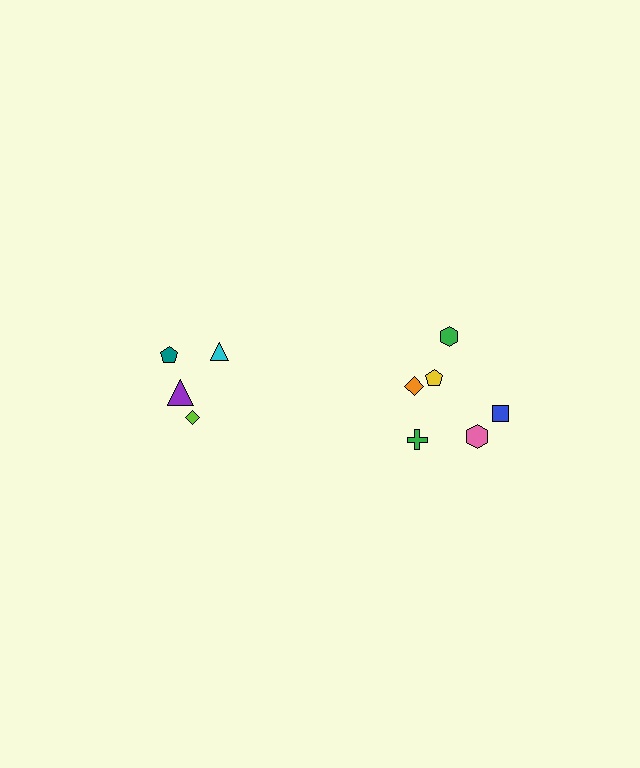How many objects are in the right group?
There are 6 objects.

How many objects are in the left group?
There are 4 objects.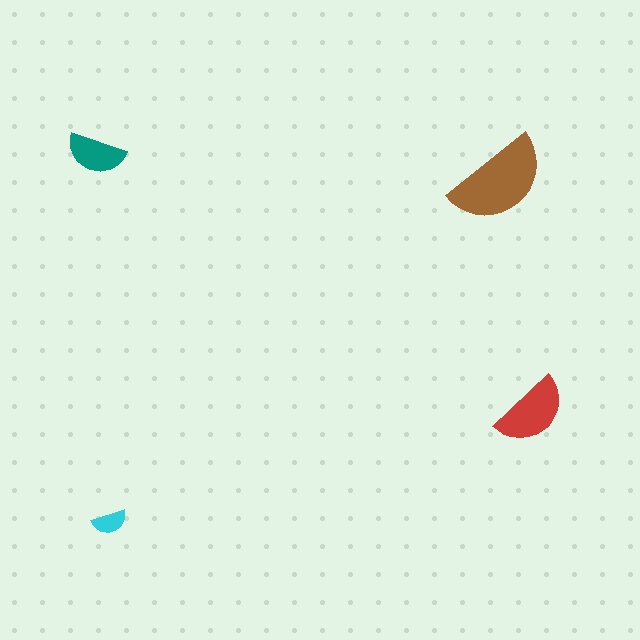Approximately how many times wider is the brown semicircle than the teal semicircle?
About 1.5 times wider.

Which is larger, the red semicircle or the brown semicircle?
The brown one.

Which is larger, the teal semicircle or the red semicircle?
The red one.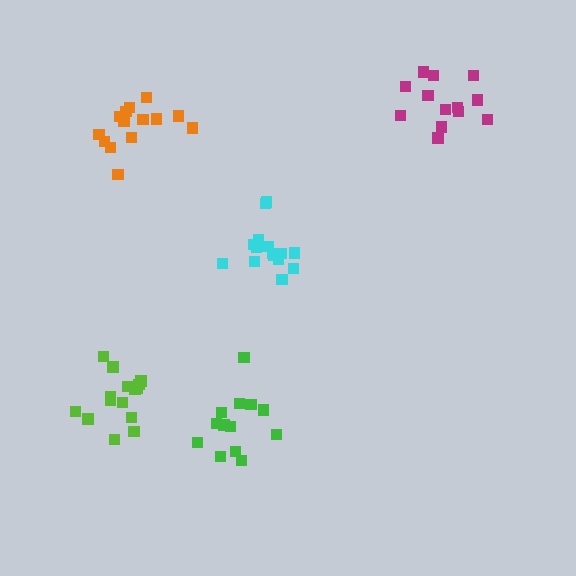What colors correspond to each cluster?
The clusters are colored: magenta, cyan, green, lime, orange.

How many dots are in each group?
Group 1: 13 dots, Group 2: 15 dots, Group 3: 13 dots, Group 4: 15 dots, Group 5: 14 dots (70 total).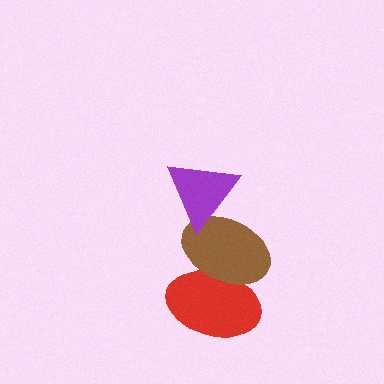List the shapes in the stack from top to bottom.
From top to bottom: the purple triangle, the brown ellipse, the red ellipse.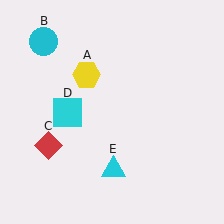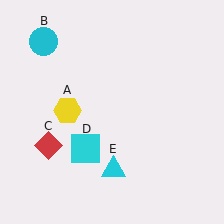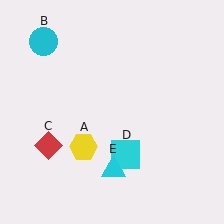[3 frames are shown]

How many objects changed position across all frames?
2 objects changed position: yellow hexagon (object A), cyan square (object D).